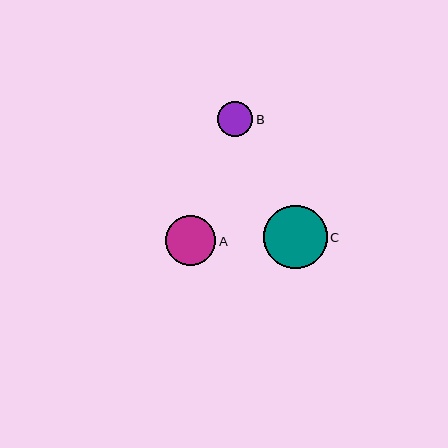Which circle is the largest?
Circle C is the largest with a size of approximately 64 pixels.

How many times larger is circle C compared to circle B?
Circle C is approximately 1.8 times the size of circle B.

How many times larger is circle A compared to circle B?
Circle A is approximately 1.5 times the size of circle B.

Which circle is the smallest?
Circle B is the smallest with a size of approximately 35 pixels.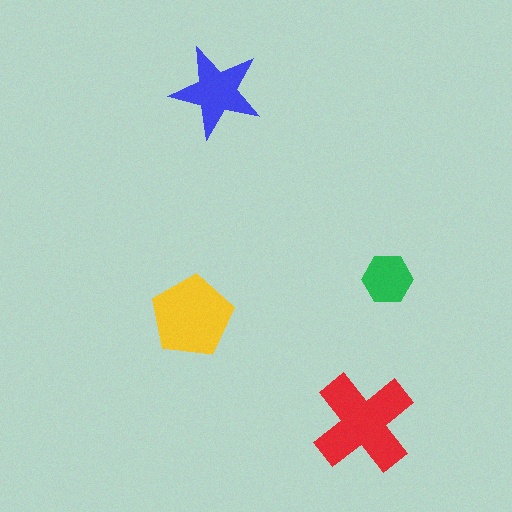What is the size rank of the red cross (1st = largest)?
1st.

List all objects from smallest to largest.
The green hexagon, the blue star, the yellow pentagon, the red cross.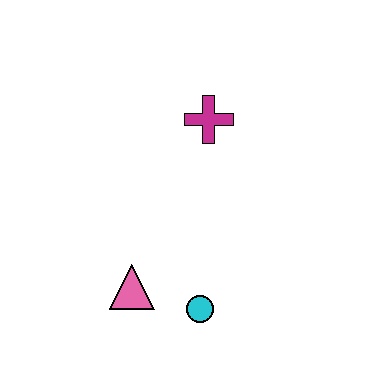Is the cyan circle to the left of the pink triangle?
No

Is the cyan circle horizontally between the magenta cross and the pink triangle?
Yes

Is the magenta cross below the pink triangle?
No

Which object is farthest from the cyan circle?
The magenta cross is farthest from the cyan circle.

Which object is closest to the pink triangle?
The cyan circle is closest to the pink triangle.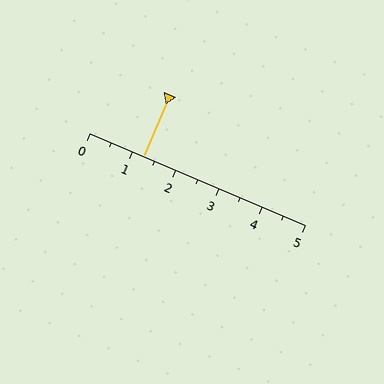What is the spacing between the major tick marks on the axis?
The major ticks are spaced 1 apart.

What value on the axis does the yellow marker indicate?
The marker indicates approximately 1.2.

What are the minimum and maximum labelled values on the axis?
The axis runs from 0 to 5.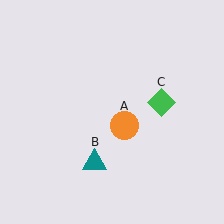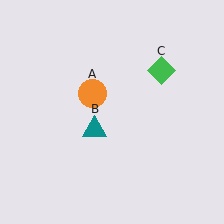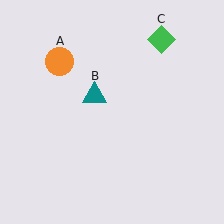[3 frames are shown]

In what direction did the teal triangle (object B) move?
The teal triangle (object B) moved up.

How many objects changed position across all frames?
3 objects changed position: orange circle (object A), teal triangle (object B), green diamond (object C).